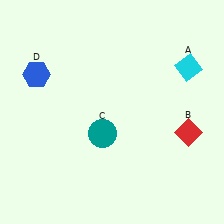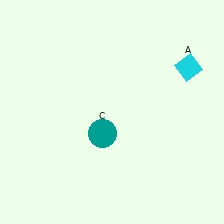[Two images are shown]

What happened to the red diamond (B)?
The red diamond (B) was removed in Image 2. It was in the bottom-right area of Image 1.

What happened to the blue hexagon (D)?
The blue hexagon (D) was removed in Image 2. It was in the top-left area of Image 1.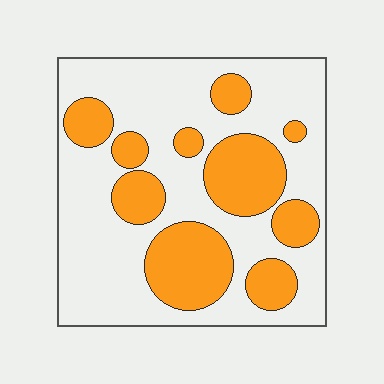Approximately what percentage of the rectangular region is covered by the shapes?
Approximately 35%.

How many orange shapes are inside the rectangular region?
10.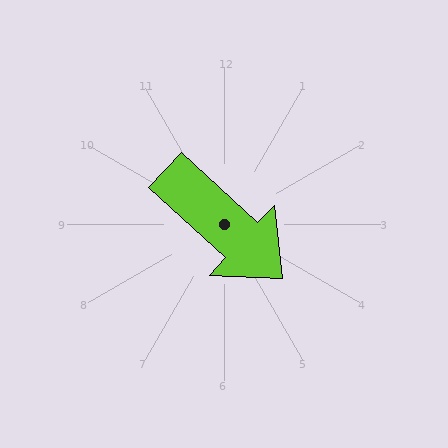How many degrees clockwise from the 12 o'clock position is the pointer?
Approximately 133 degrees.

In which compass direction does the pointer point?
Southeast.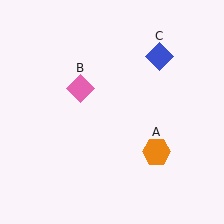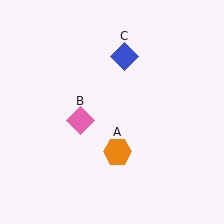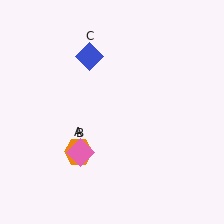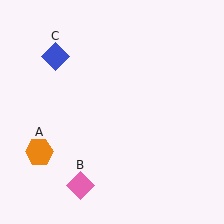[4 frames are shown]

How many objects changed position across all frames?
3 objects changed position: orange hexagon (object A), pink diamond (object B), blue diamond (object C).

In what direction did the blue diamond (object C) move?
The blue diamond (object C) moved left.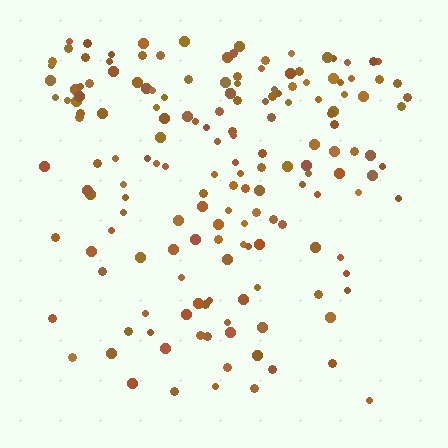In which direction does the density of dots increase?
From bottom to top, with the top side densest.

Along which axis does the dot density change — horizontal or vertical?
Vertical.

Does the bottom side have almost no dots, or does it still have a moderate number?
Still a moderate number, just noticeably fewer than the top.